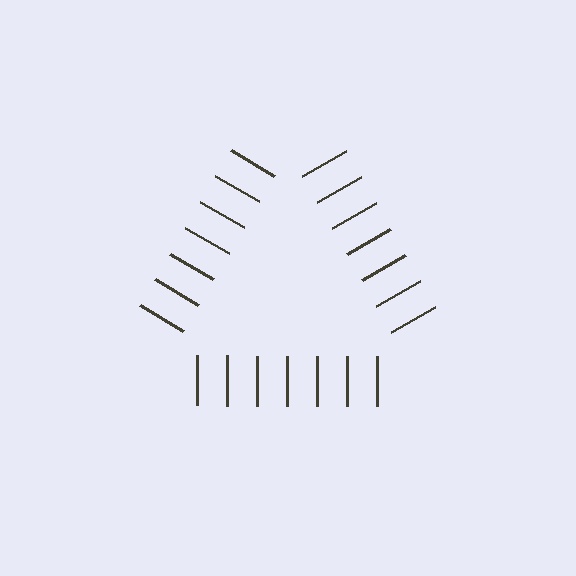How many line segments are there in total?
21 — 7 along each of the 3 edges.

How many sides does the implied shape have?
3 sides — the line-ends trace a triangle.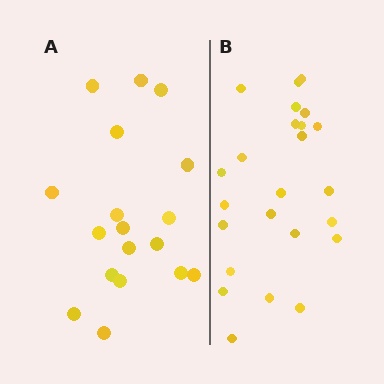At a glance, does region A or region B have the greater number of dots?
Region B (the right region) has more dots.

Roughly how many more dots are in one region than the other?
Region B has about 6 more dots than region A.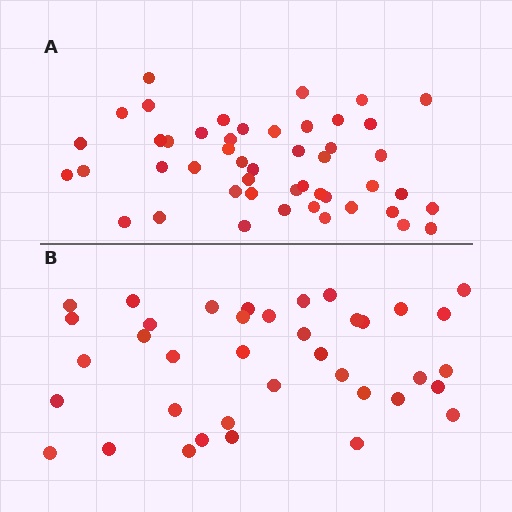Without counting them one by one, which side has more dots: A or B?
Region A (the top region) has more dots.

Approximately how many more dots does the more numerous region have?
Region A has roughly 10 or so more dots than region B.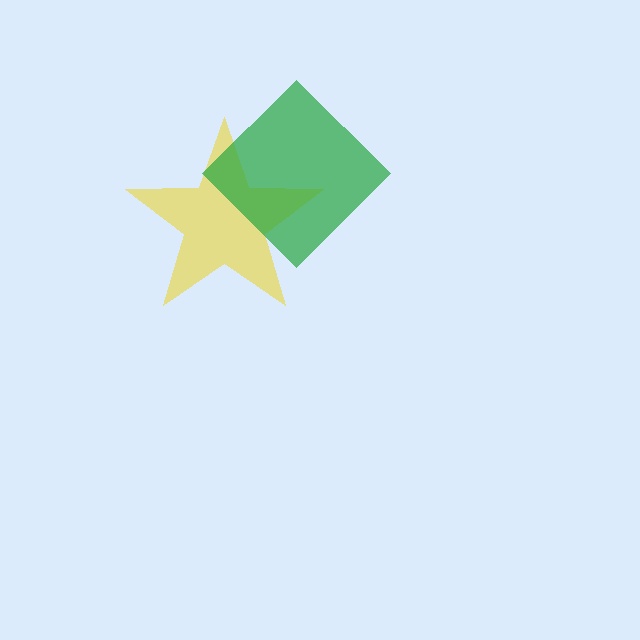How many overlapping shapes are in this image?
There are 2 overlapping shapes in the image.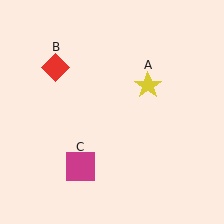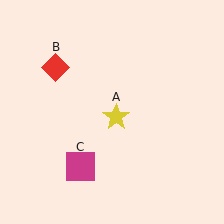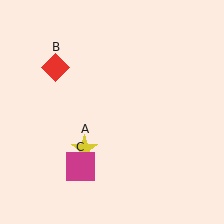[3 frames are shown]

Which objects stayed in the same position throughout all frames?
Red diamond (object B) and magenta square (object C) remained stationary.